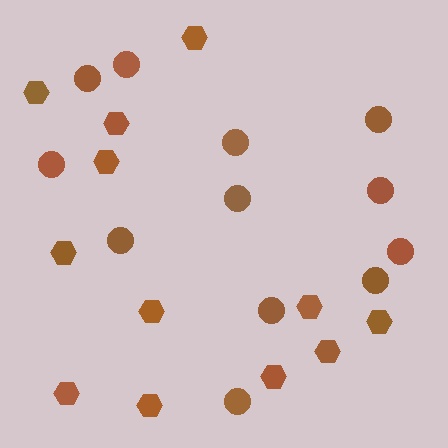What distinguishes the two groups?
There are 2 groups: one group of circles (12) and one group of hexagons (12).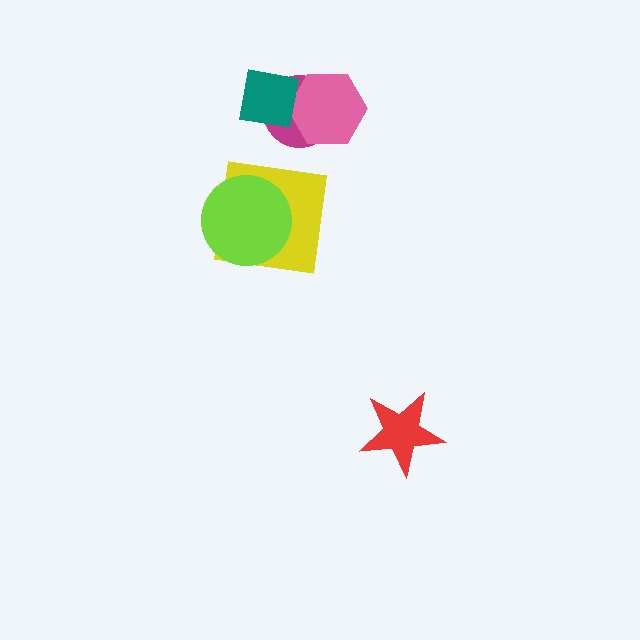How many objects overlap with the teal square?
2 objects overlap with the teal square.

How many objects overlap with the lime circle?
1 object overlaps with the lime circle.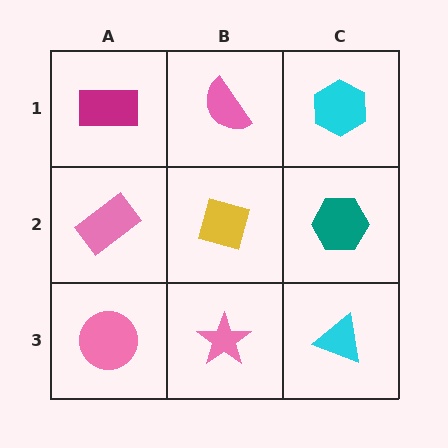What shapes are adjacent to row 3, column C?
A teal hexagon (row 2, column C), a pink star (row 3, column B).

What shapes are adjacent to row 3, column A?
A pink rectangle (row 2, column A), a pink star (row 3, column B).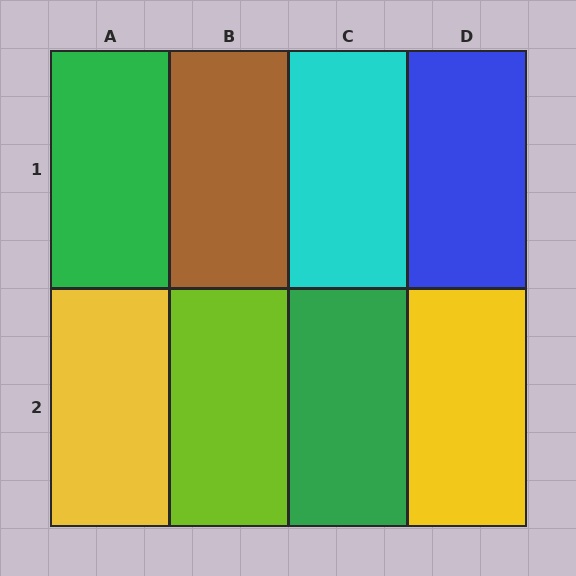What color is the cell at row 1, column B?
Brown.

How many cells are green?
2 cells are green.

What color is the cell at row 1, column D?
Blue.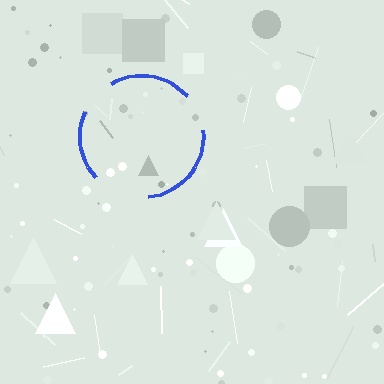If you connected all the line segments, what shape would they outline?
They would outline a circle.